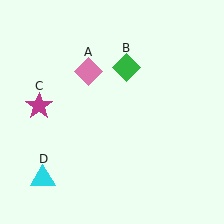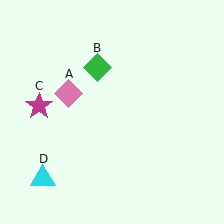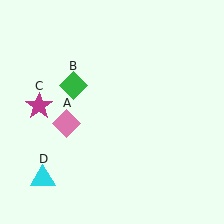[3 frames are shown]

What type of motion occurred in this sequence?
The pink diamond (object A), green diamond (object B) rotated counterclockwise around the center of the scene.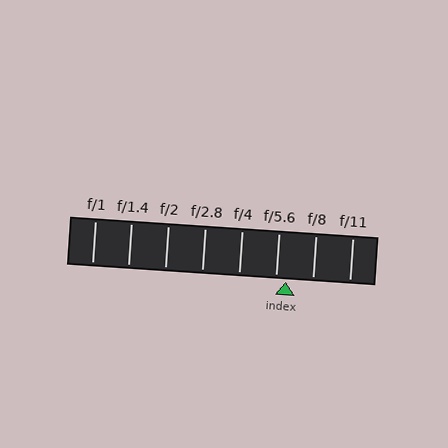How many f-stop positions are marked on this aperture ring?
There are 8 f-stop positions marked.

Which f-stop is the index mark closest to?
The index mark is closest to f/5.6.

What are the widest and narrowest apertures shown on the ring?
The widest aperture shown is f/1 and the narrowest is f/11.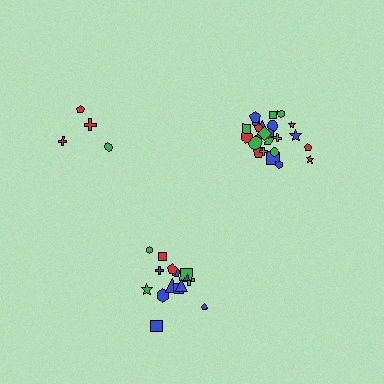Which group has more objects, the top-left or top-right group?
The top-right group.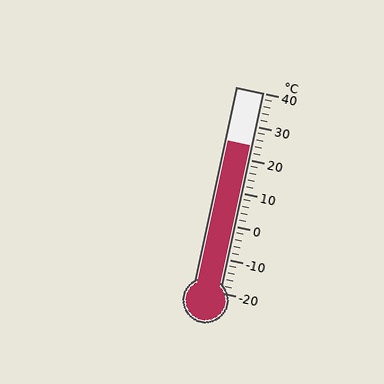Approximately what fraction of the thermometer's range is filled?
The thermometer is filled to approximately 75% of its range.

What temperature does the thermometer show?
The thermometer shows approximately 24°C.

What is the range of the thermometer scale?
The thermometer scale ranges from -20°C to 40°C.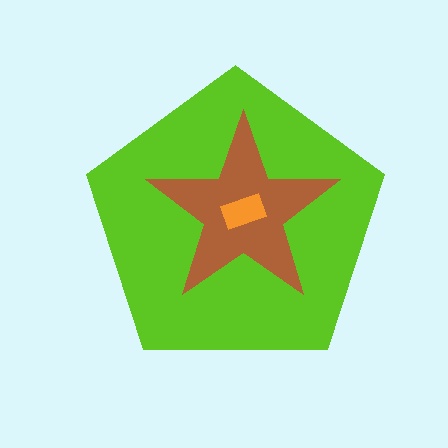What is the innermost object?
The orange rectangle.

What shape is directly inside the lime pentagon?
The brown star.